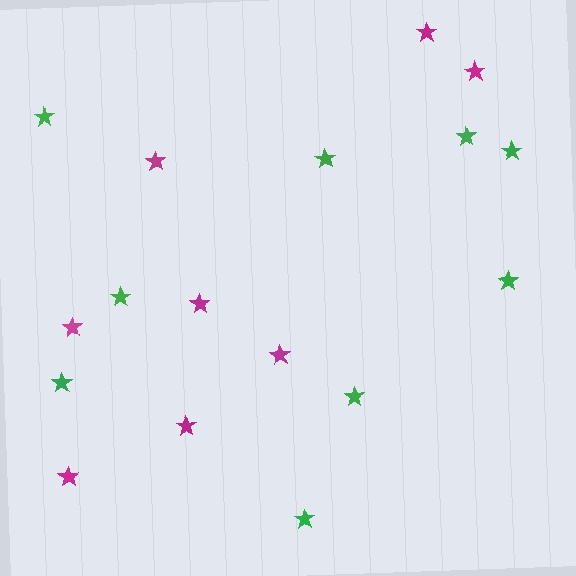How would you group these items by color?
There are 2 groups: one group of green stars (9) and one group of magenta stars (8).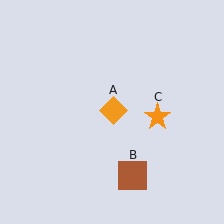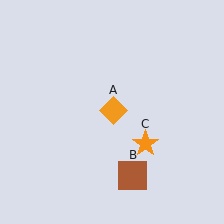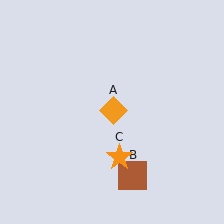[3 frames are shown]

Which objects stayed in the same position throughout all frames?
Orange diamond (object A) and brown square (object B) remained stationary.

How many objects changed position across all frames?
1 object changed position: orange star (object C).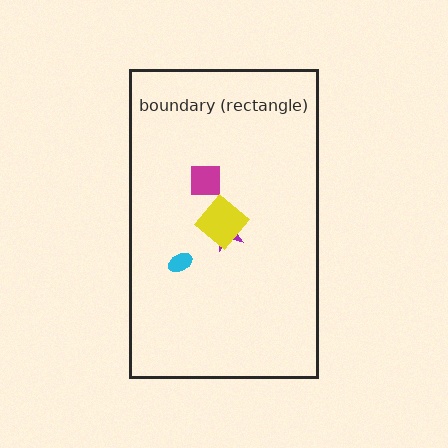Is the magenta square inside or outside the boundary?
Inside.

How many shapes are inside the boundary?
5 inside, 0 outside.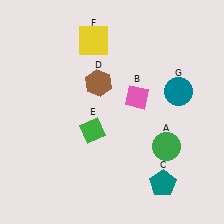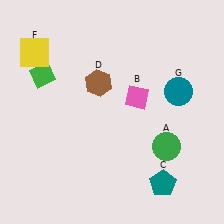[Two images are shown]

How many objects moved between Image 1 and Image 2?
2 objects moved between the two images.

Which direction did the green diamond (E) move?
The green diamond (E) moved up.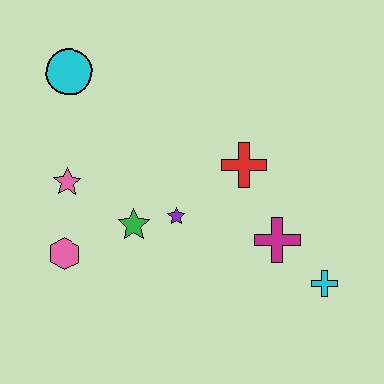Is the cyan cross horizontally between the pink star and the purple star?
No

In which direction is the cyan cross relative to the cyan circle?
The cyan cross is to the right of the cyan circle.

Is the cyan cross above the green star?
No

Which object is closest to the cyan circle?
The pink star is closest to the cyan circle.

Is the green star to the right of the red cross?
No